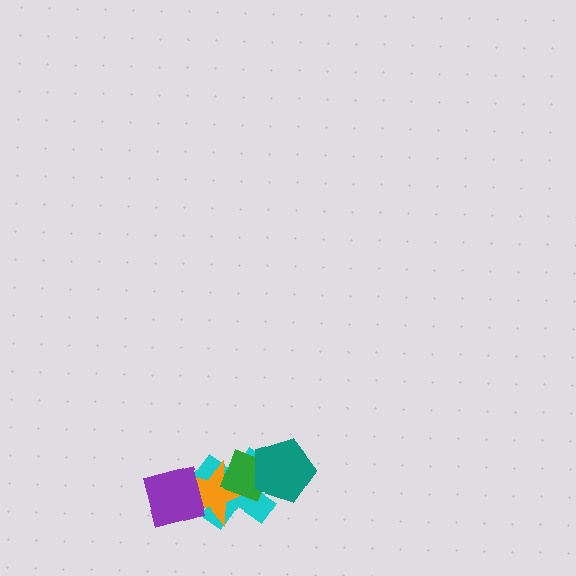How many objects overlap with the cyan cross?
4 objects overlap with the cyan cross.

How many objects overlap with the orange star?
3 objects overlap with the orange star.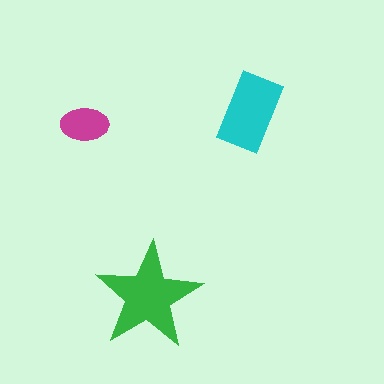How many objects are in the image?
There are 3 objects in the image.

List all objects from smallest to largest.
The magenta ellipse, the cyan rectangle, the green star.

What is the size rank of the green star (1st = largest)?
1st.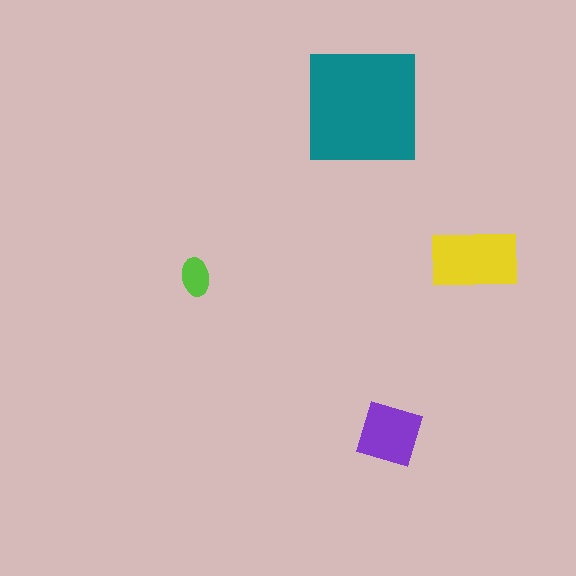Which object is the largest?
The teal square.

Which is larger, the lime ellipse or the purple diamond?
The purple diamond.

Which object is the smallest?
The lime ellipse.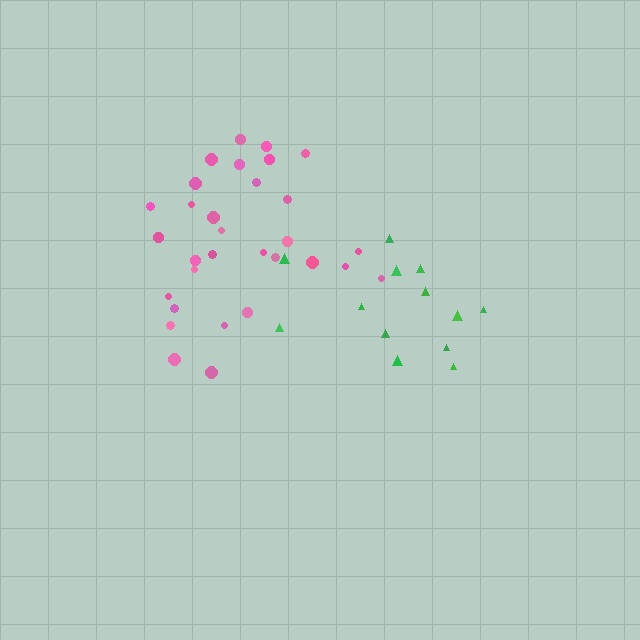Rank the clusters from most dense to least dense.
pink, green.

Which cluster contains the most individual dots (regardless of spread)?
Pink (31).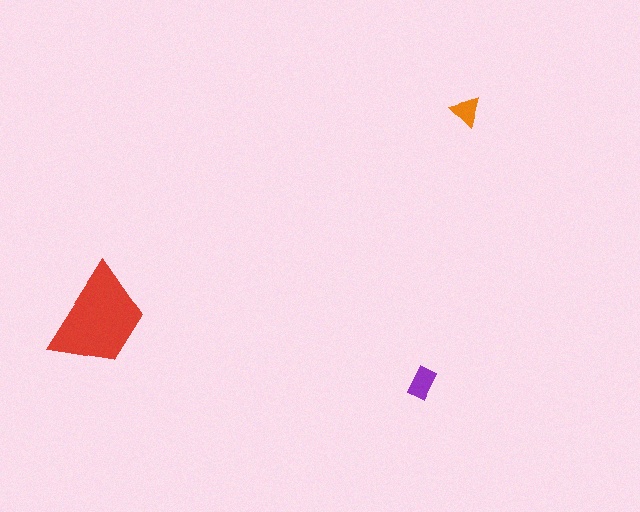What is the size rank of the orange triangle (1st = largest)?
3rd.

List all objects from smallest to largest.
The orange triangle, the purple rectangle, the red trapezoid.